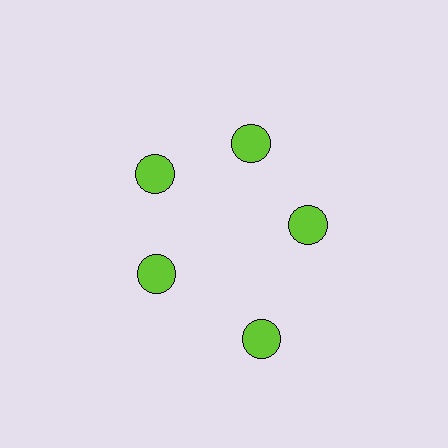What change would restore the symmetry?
The symmetry would be restored by moving it inward, back onto the ring so that all 5 circles sit at equal angles and equal distance from the center.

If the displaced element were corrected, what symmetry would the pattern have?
It would have 5-fold rotational symmetry — the pattern would map onto itself every 72 degrees.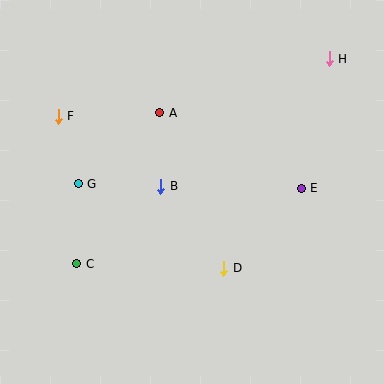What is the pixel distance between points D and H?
The distance between D and H is 235 pixels.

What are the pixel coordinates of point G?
Point G is at (78, 184).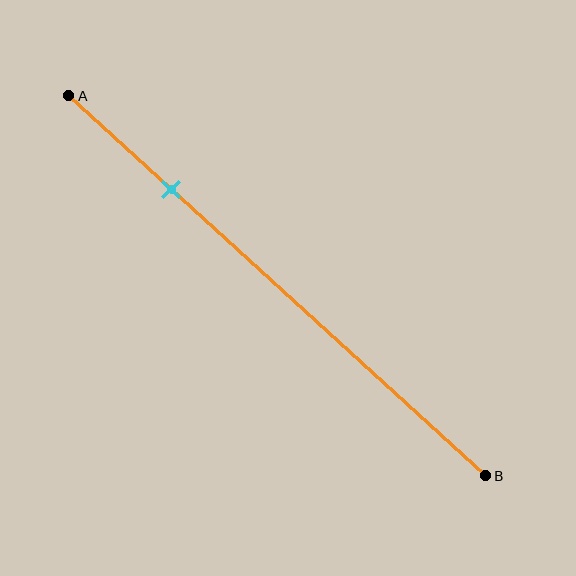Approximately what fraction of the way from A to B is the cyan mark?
The cyan mark is approximately 25% of the way from A to B.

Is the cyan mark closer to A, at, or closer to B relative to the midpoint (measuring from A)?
The cyan mark is closer to point A than the midpoint of segment AB.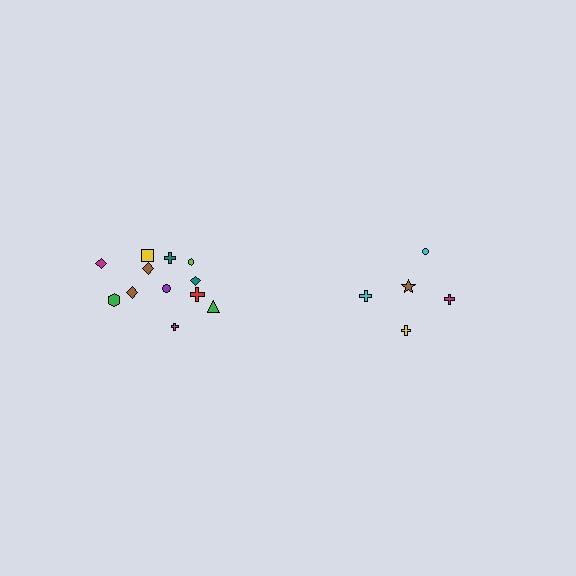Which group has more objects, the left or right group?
The left group.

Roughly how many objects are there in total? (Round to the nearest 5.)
Roughly 15 objects in total.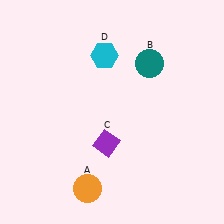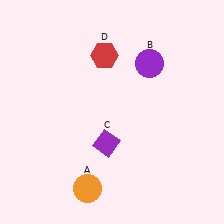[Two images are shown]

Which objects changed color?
B changed from teal to purple. D changed from cyan to red.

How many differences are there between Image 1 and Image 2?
There are 2 differences between the two images.